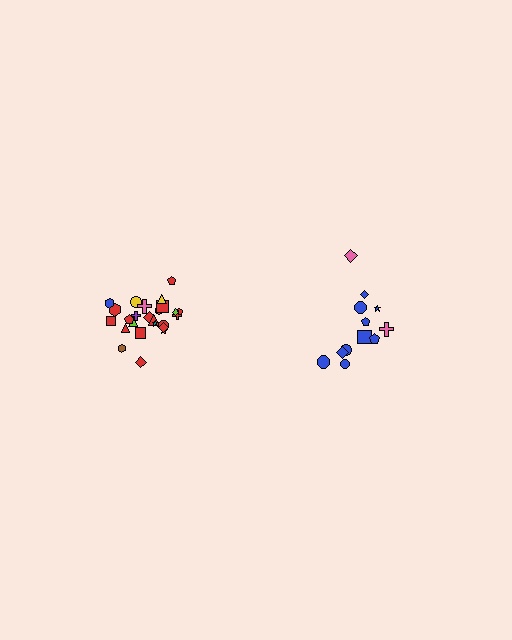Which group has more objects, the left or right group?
The left group.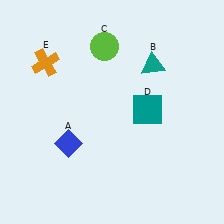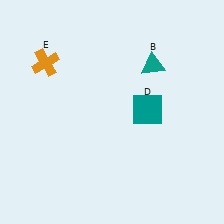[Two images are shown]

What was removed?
The lime circle (C), the blue diamond (A) were removed in Image 2.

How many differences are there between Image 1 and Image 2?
There are 2 differences between the two images.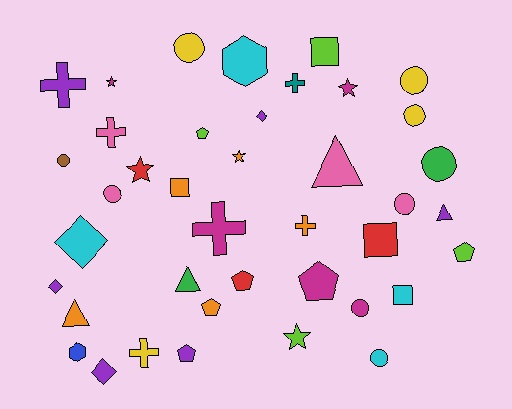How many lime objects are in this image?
There are 4 lime objects.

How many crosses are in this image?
There are 6 crosses.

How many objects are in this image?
There are 40 objects.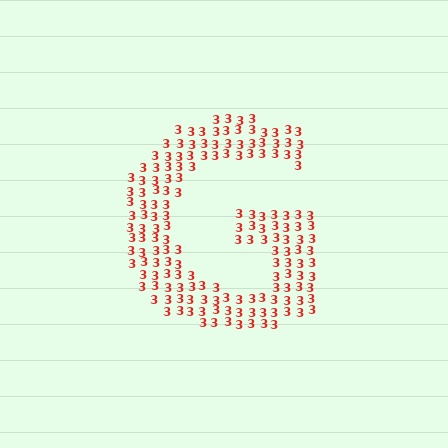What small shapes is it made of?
It is made of small digit 3's.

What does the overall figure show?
The overall figure shows the letter G.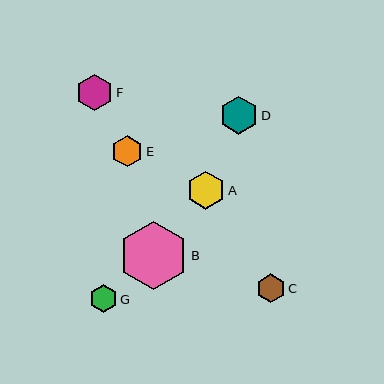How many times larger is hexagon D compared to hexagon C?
Hexagon D is approximately 1.3 times the size of hexagon C.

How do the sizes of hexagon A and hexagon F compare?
Hexagon A and hexagon F are approximately the same size.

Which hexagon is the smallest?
Hexagon G is the smallest with a size of approximately 28 pixels.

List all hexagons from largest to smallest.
From largest to smallest: B, A, D, F, E, C, G.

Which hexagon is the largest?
Hexagon B is the largest with a size of approximately 69 pixels.